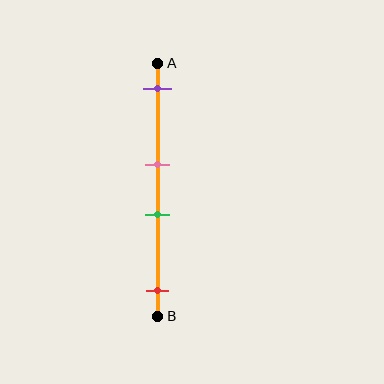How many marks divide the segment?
There are 4 marks dividing the segment.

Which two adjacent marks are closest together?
The pink and green marks are the closest adjacent pair.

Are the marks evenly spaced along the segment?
No, the marks are not evenly spaced.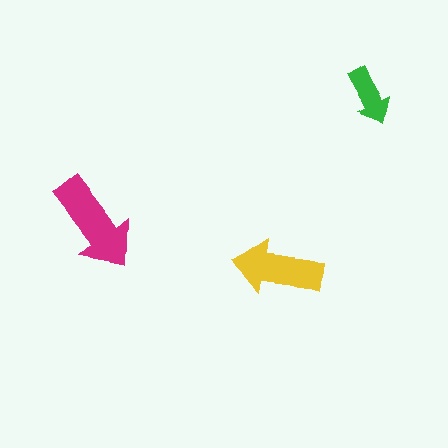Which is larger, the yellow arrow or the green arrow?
The yellow one.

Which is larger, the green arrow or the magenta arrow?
The magenta one.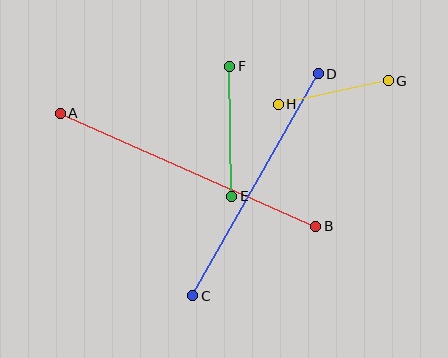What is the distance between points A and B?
The distance is approximately 279 pixels.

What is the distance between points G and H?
The distance is approximately 112 pixels.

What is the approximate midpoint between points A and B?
The midpoint is at approximately (188, 170) pixels.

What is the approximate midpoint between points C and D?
The midpoint is at approximately (256, 185) pixels.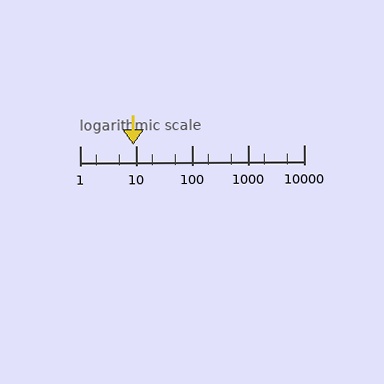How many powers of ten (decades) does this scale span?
The scale spans 4 decades, from 1 to 10000.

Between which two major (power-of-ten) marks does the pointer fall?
The pointer is between 1 and 10.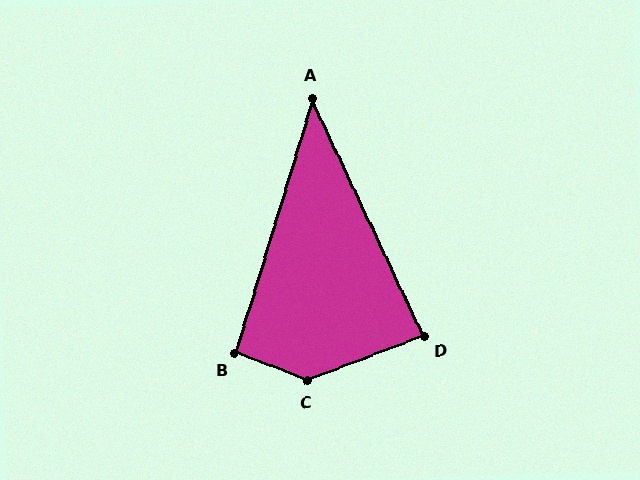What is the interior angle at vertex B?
Approximately 94 degrees (approximately right).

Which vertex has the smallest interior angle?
A, at approximately 42 degrees.